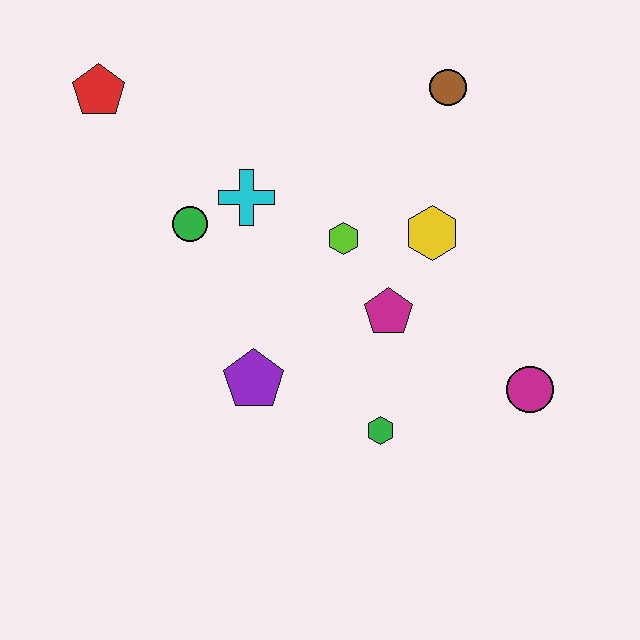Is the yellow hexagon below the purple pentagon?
No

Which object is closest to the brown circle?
The yellow hexagon is closest to the brown circle.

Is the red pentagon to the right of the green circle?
No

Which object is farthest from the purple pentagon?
The brown circle is farthest from the purple pentagon.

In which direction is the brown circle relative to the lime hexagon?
The brown circle is above the lime hexagon.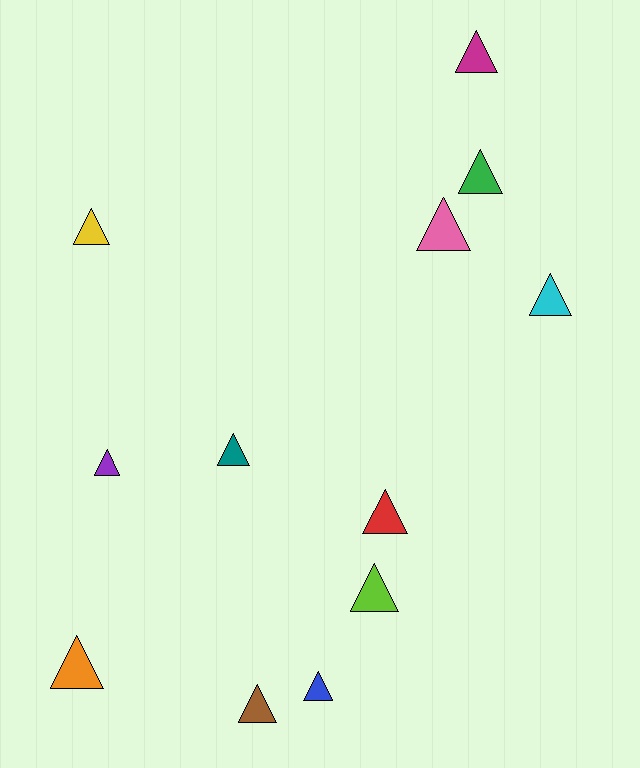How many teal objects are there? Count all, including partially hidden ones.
There is 1 teal object.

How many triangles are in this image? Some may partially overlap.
There are 12 triangles.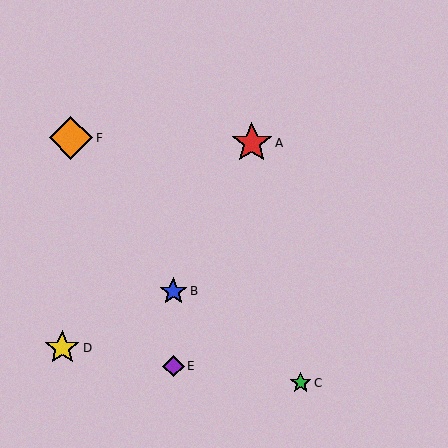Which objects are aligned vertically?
Objects B, E are aligned vertically.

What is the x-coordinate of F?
Object F is at x≈71.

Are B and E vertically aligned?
Yes, both are at x≈173.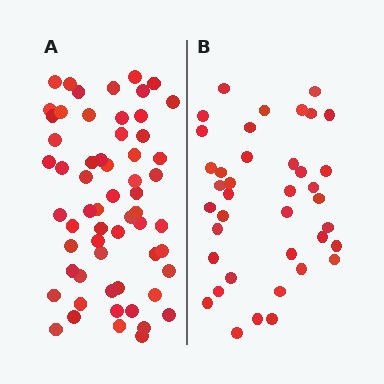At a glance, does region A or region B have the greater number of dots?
Region A (the left region) has more dots.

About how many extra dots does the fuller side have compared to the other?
Region A has approximately 20 more dots than region B.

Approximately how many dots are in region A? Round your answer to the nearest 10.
About 60 dots.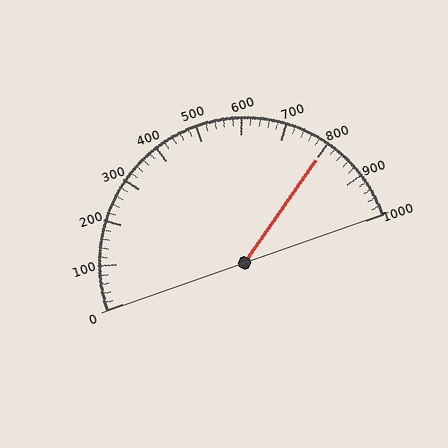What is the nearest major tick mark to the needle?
The nearest major tick mark is 800.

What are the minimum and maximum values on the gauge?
The gauge ranges from 0 to 1000.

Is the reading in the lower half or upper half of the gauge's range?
The reading is in the upper half of the range (0 to 1000).